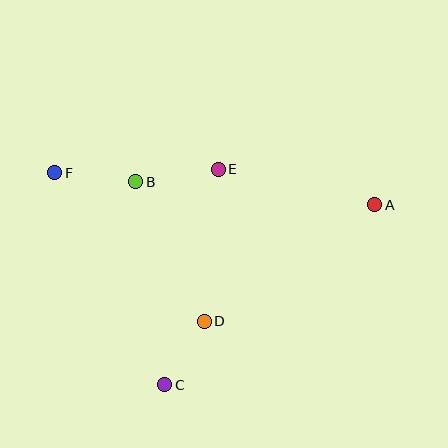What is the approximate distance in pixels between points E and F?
The distance between E and F is approximately 163 pixels.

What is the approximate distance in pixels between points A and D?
The distance between A and D is approximately 207 pixels.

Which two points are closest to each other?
Points C and D are closest to each other.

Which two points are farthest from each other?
Points A and F are farthest from each other.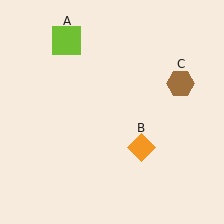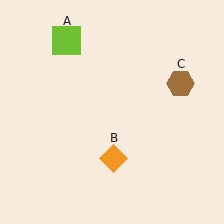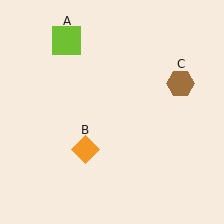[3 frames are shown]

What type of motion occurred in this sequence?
The orange diamond (object B) rotated clockwise around the center of the scene.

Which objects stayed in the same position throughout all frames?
Lime square (object A) and brown hexagon (object C) remained stationary.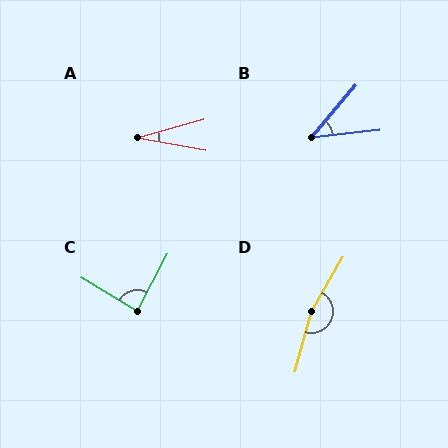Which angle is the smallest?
A, at approximately 26 degrees.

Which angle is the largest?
D, at approximately 165 degrees.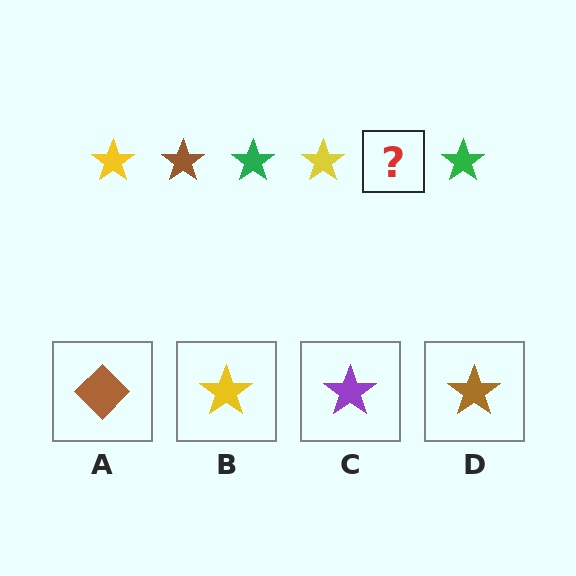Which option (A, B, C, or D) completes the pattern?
D.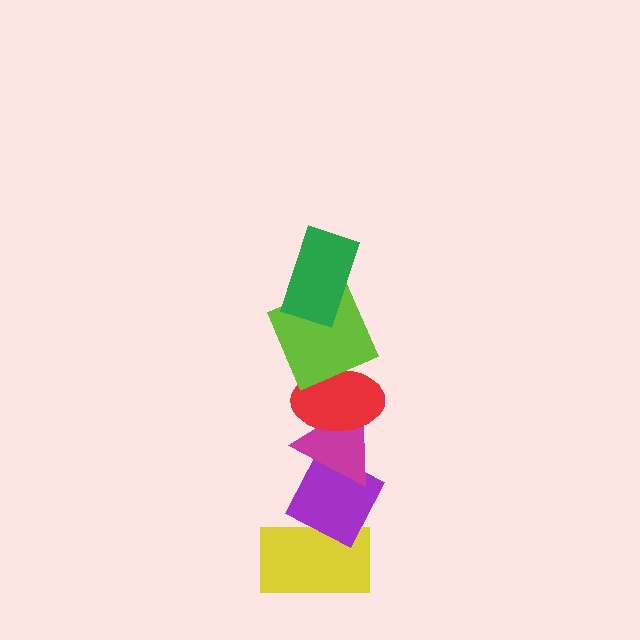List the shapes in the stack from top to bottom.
From top to bottom: the green rectangle, the lime square, the red ellipse, the magenta triangle, the purple diamond, the yellow rectangle.